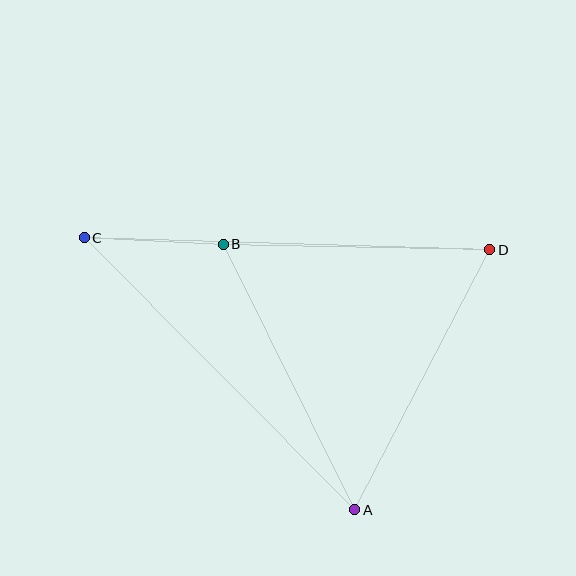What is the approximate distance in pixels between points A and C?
The distance between A and C is approximately 384 pixels.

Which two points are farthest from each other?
Points C and D are farthest from each other.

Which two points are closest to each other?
Points B and C are closest to each other.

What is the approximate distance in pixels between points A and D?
The distance between A and D is approximately 293 pixels.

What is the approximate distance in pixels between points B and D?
The distance between B and D is approximately 267 pixels.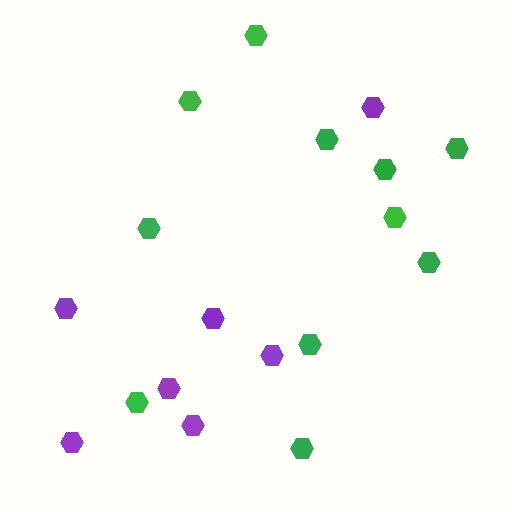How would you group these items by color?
There are 2 groups: one group of green hexagons (11) and one group of purple hexagons (7).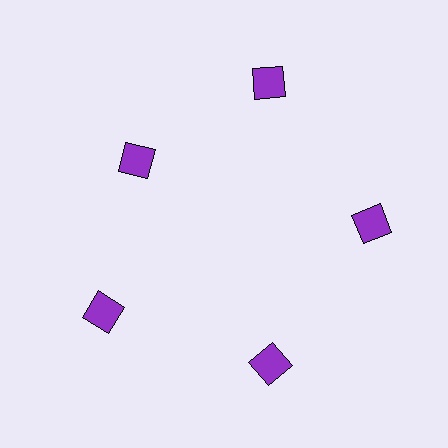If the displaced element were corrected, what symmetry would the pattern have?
It would have 5-fold rotational symmetry — the pattern would map onto itself every 72 degrees.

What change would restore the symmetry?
The symmetry would be restored by moving it outward, back onto the ring so that all 5 squares sit at equal angles and equal distance from the center.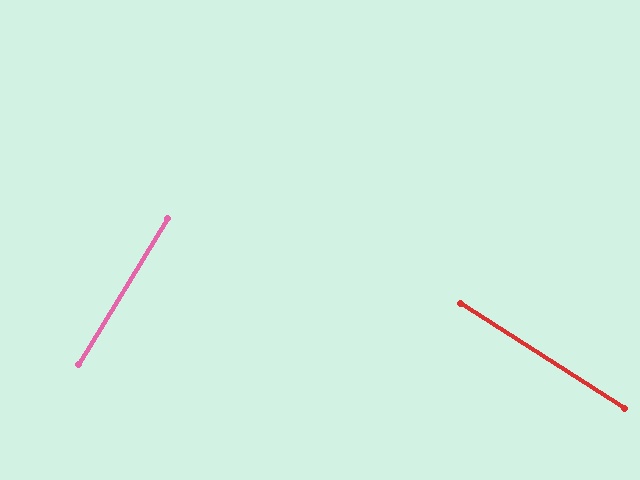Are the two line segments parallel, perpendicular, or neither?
Perpendicular — they meet at approximately 89°.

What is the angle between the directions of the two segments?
Approximately 89 degrees.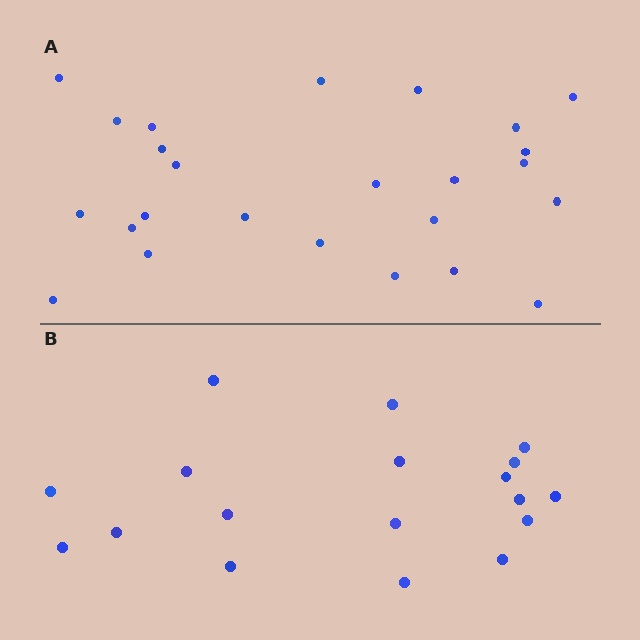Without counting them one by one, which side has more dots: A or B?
Region A (the top region) has more dots.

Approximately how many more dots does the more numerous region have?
Region A has roughly 8 or so more dots than region B.